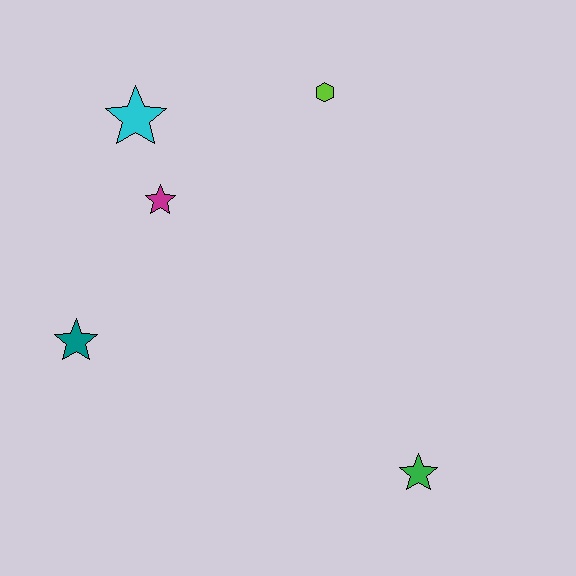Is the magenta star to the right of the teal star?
Yes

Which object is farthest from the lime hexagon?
The green star is farthest from the lime hexagon.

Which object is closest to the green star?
The teal star is closest to the green star.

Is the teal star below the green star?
No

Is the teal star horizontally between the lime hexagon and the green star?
No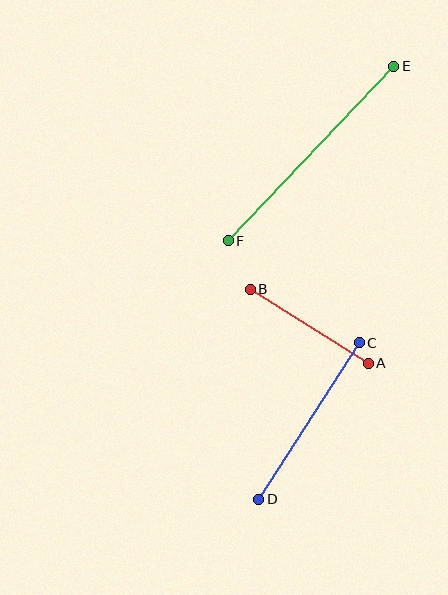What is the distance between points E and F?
The distance is approximately 240 pixels.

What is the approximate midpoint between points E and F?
The midpoint is at approximately (311, 154) pixels.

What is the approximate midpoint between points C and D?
The midpoint is at approximately (309, 421) pixels.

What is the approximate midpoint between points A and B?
The midpoint is at approximately (309, 326) pixels.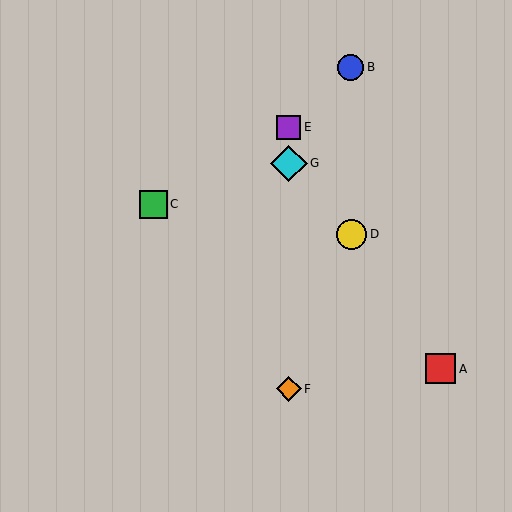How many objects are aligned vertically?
3 objects (E, F, G) are aligned vertically.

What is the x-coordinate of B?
Object B is at x≈351.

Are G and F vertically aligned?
Yes, both are at x≈289.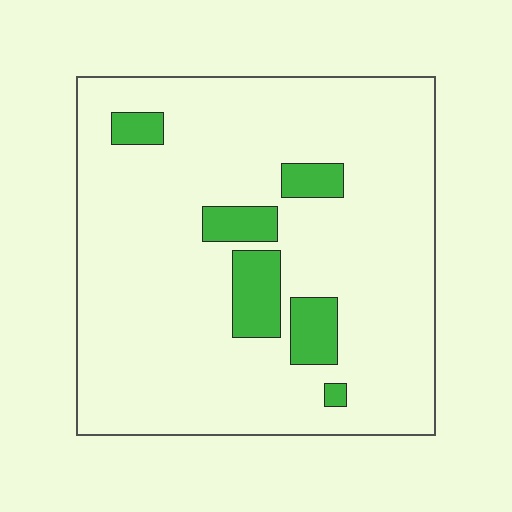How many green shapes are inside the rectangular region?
6.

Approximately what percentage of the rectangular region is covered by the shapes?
Approximately 10%.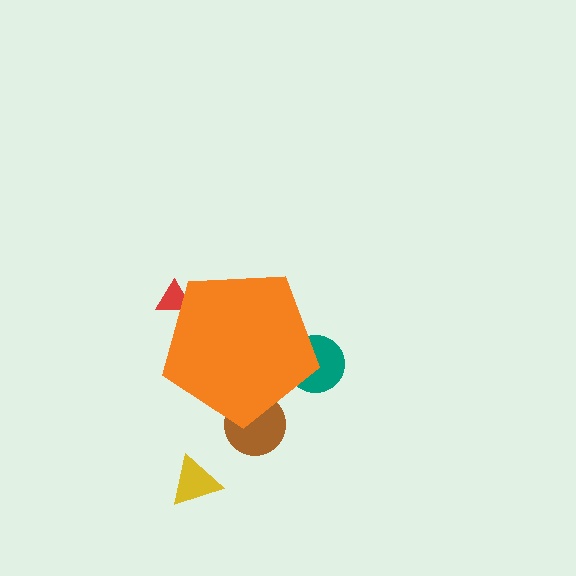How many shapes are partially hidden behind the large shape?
3 shapes are partially hidden.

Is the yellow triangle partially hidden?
No, the yellow triangle is fully visible.